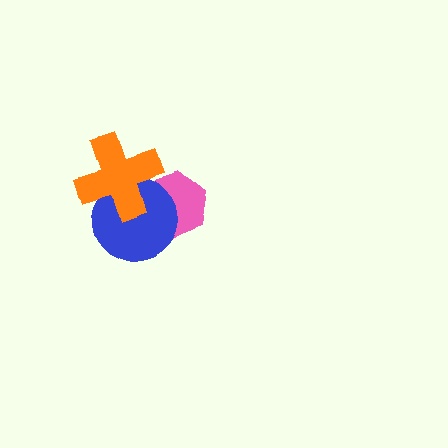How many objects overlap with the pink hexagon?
2 objects overlap with the pink hexagon.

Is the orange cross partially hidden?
No, no other shape covers it.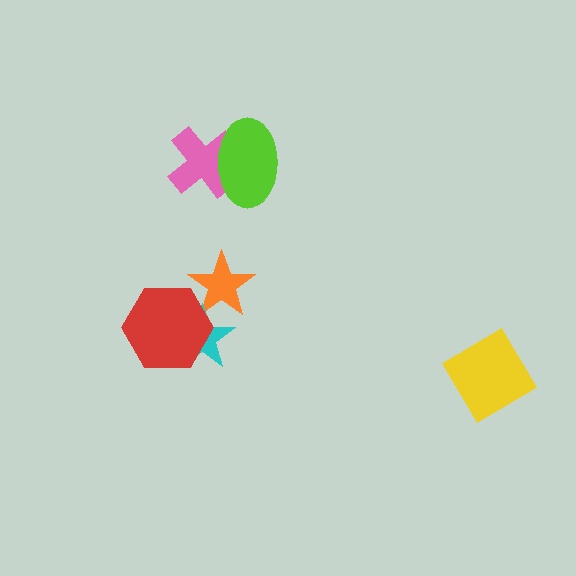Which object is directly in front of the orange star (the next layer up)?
The cyan star is directly in front of the orange star.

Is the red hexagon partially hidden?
No, no other shape covers it.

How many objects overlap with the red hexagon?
2 objects overlap with the red hexagon.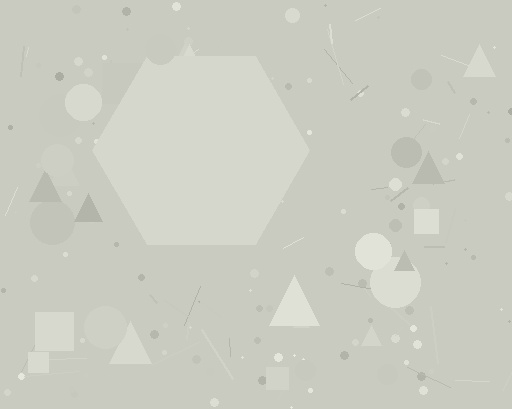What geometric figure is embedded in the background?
A hexagon is embedded in the background.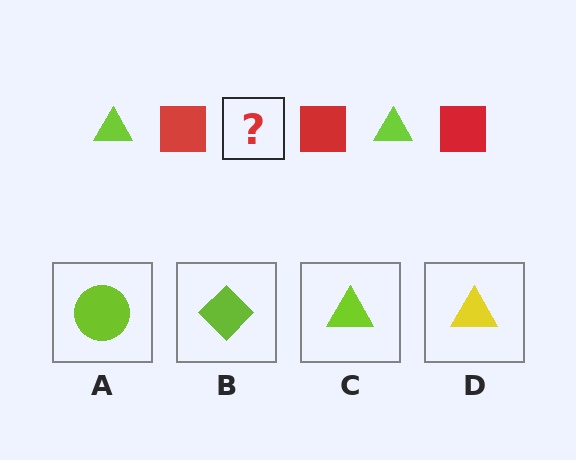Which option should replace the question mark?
Option C.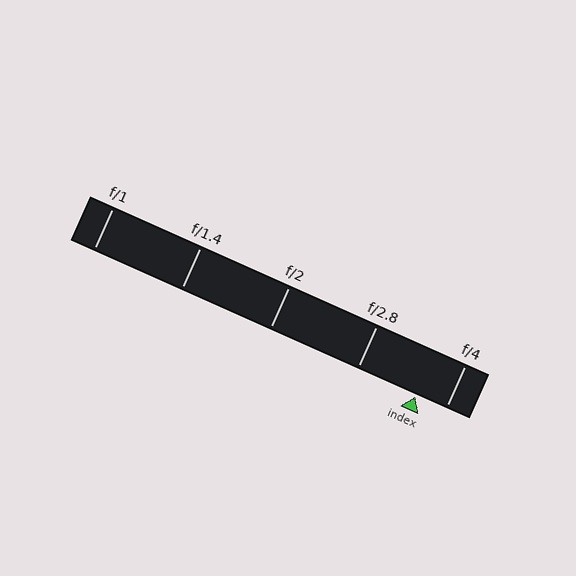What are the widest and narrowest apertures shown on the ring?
The widest aperture shown is f/1 and the narrowest is f/4.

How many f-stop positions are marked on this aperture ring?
There are 5 f-stop positions marked.